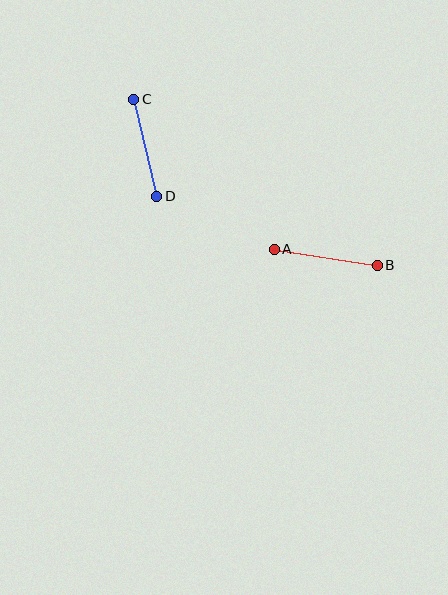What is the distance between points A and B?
The distance is approximately 104 pixels.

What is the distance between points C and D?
The distance is approximately 100 pixels.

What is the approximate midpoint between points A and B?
The midpoint is at approximately (326, 257) pixels.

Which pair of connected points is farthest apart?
Points A and B are farthest apart.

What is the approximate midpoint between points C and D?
The midpoint is at approximately (145, 148) pixels.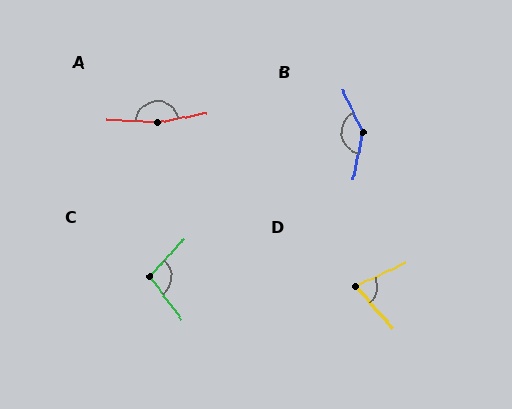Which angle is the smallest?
D, at approximately 73 degrees.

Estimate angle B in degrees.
Approximately 143 degrees.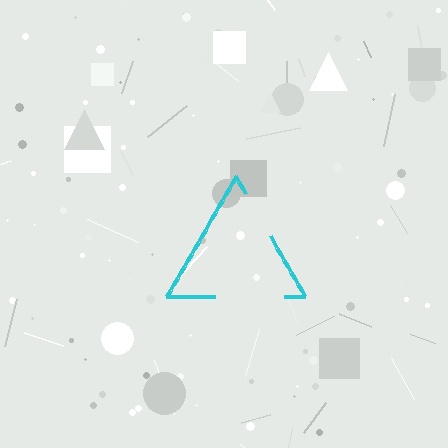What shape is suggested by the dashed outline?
The dashed outline suggests a triangle.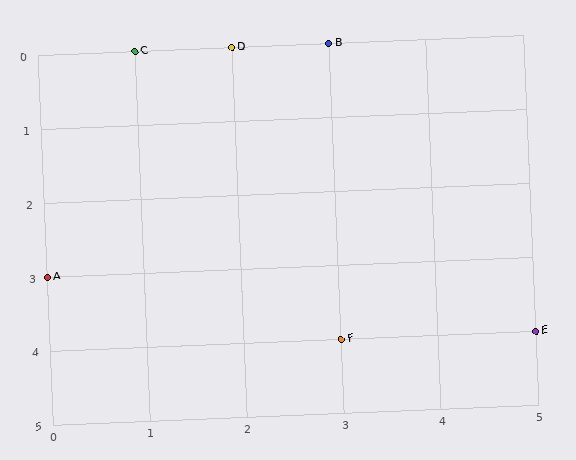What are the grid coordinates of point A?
Point A is at grid coordinates (0, 3).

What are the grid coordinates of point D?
Point D is at grid coordinates (2, 0).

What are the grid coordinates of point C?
Point C is at grid coordinates (1, 0).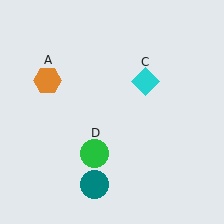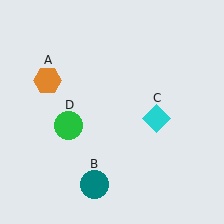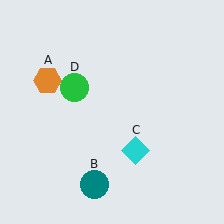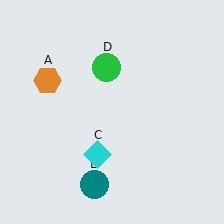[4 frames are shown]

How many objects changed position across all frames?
2 objects changed position: cyan diamond (object C), green circle (object D).